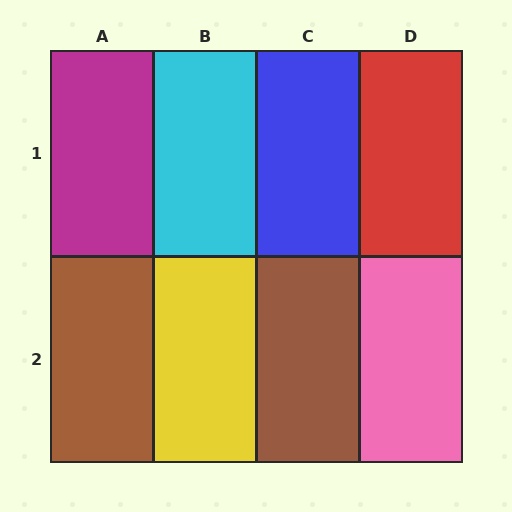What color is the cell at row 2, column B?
Yellow.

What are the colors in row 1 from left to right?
Magenta, cyan, blue, red.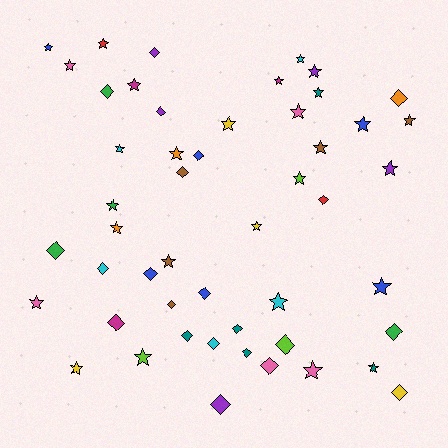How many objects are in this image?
There are 50 objects.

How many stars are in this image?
There are 28 stars.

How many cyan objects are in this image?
There are 5 cyan objects.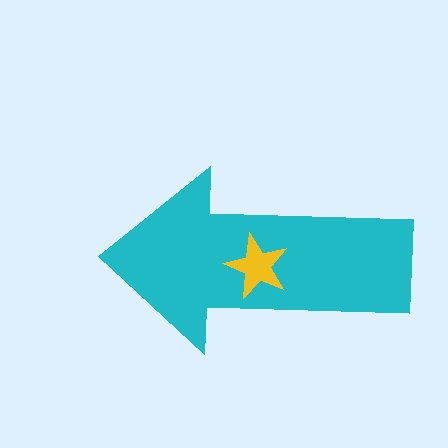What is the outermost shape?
The cyan arrow.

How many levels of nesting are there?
2.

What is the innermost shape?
The yellow star.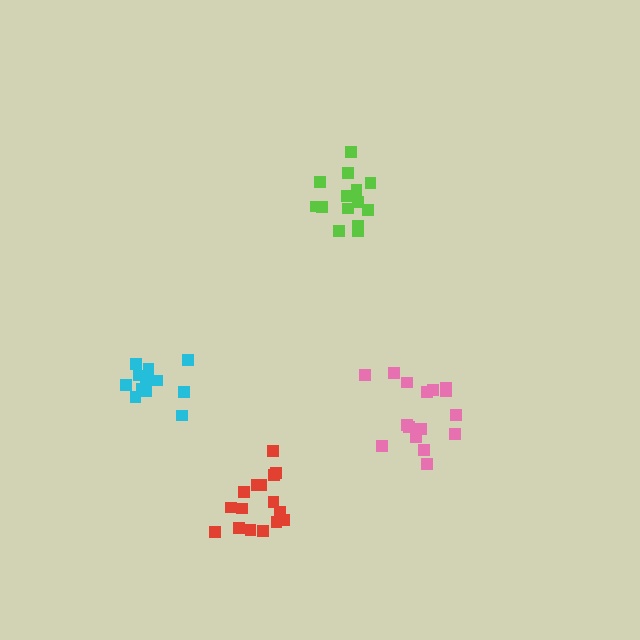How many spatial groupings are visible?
There are 4 spatial groupings.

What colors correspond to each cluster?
The clusters are colored: red, pink, lime, cyan.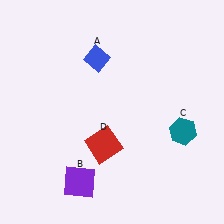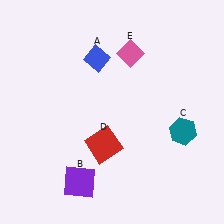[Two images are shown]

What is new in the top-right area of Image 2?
A pink diamond (E) was added in the top-right area of Image 2.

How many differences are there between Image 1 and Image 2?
There is 1 difference between the two images.